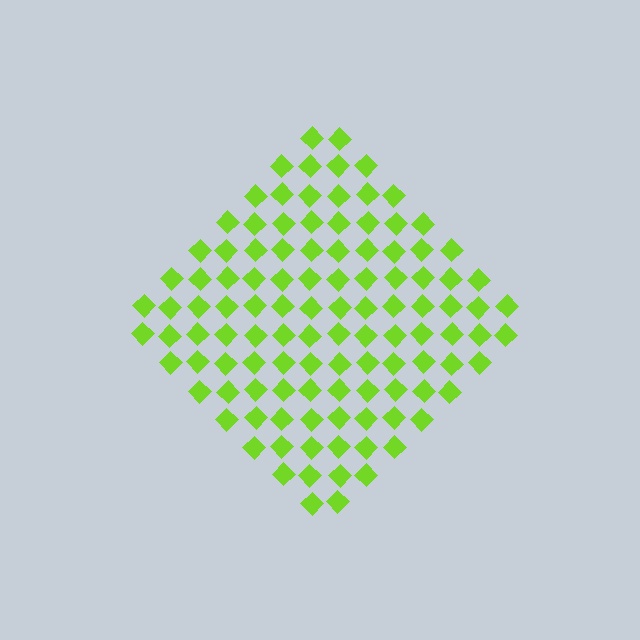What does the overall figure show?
The overall figure shows a diamond.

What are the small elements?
The small elements are diamonds.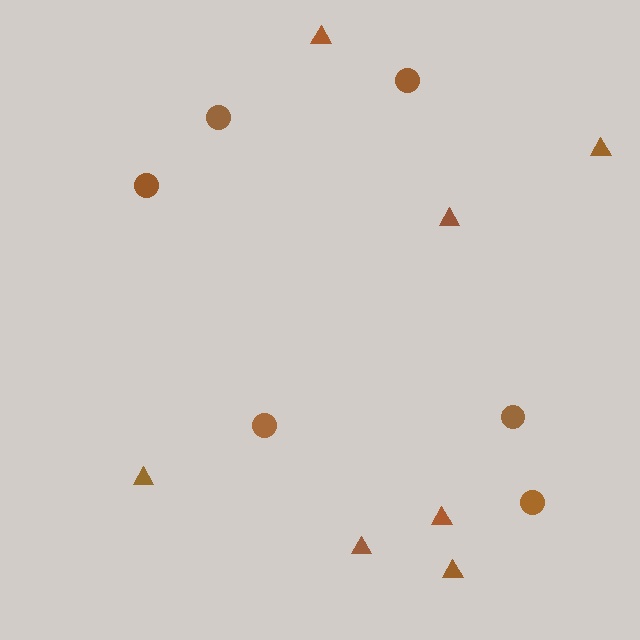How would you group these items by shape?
There are 2 groups: one group of circles (6) and one group of triangles (7).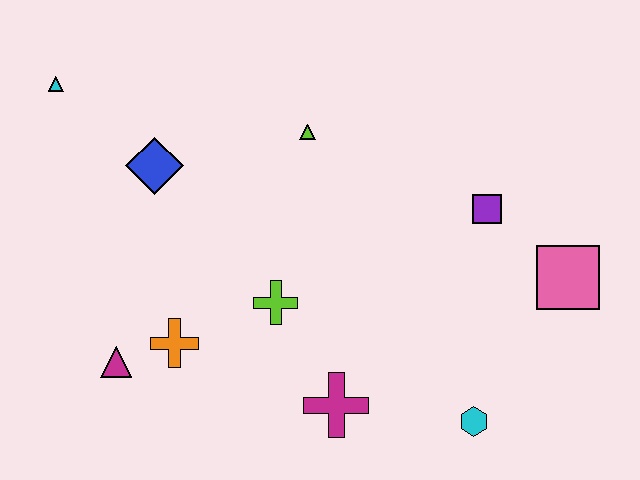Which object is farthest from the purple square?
The cyan triangle is farthest from the purple square.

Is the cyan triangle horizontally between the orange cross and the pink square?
No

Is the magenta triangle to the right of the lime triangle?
No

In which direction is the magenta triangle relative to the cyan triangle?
The magenta triangle is below the cyan triangle.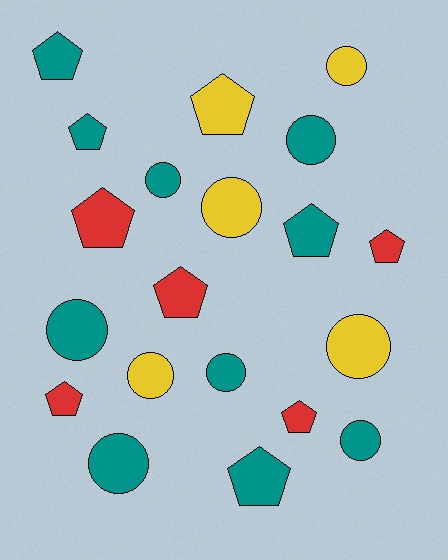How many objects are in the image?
There are 20 objects.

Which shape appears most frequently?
Circle, with 10 objects.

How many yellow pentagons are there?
There is 1 yellow pentagon.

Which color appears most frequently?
Teal, with 10 objects.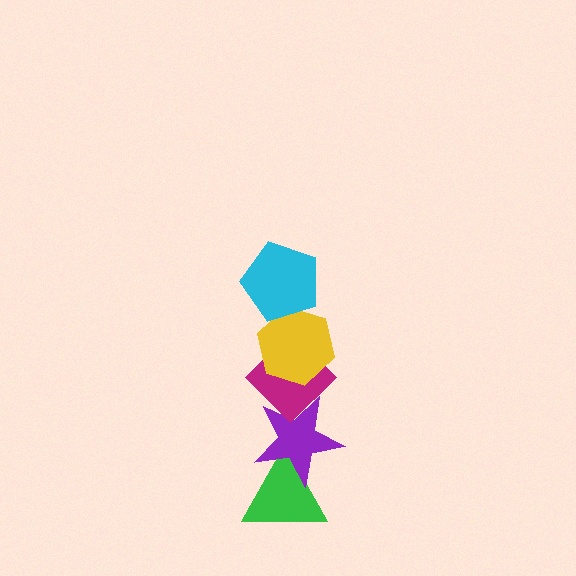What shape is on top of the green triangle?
The purple star is on top of the green triangle.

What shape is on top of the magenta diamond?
The yellow hexagon is on top of the magenta diamond.